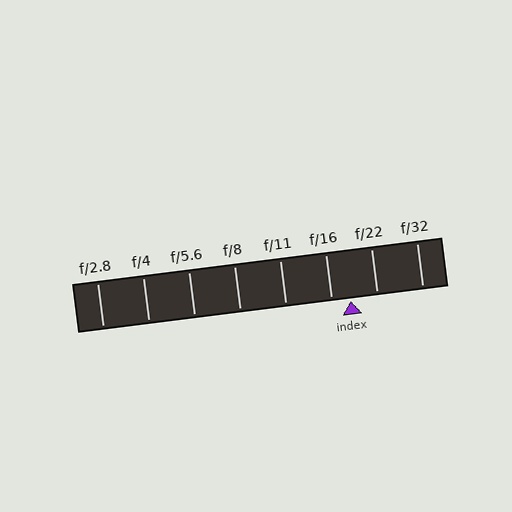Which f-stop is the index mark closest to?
The index mark is closest to f/16.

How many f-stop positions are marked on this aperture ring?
There are 8 f-stop positions marked.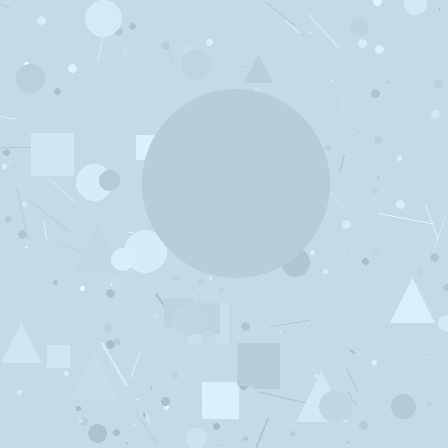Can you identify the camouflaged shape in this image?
The camouflaged shape is a circle.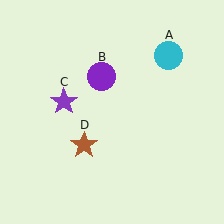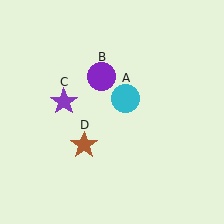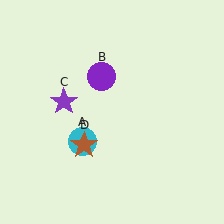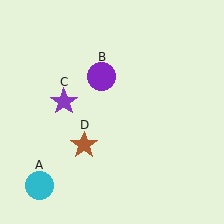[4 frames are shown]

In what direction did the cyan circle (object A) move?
The cyan circle (object A) moved down and to the left.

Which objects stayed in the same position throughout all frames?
Purple circle (object B) and purple star (object C) and brown star (object D) remained stationary.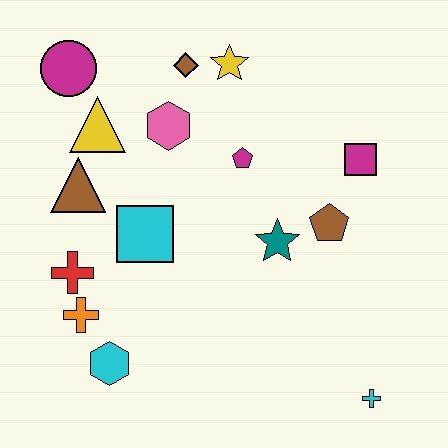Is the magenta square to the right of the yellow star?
Yes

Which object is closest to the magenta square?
The brown pentagon is closest to the magenta square.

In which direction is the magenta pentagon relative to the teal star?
The magenta pentagon is above the teal star.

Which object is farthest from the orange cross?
The magenta square is farthest from the orange cross.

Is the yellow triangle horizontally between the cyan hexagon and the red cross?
Yes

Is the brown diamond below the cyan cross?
No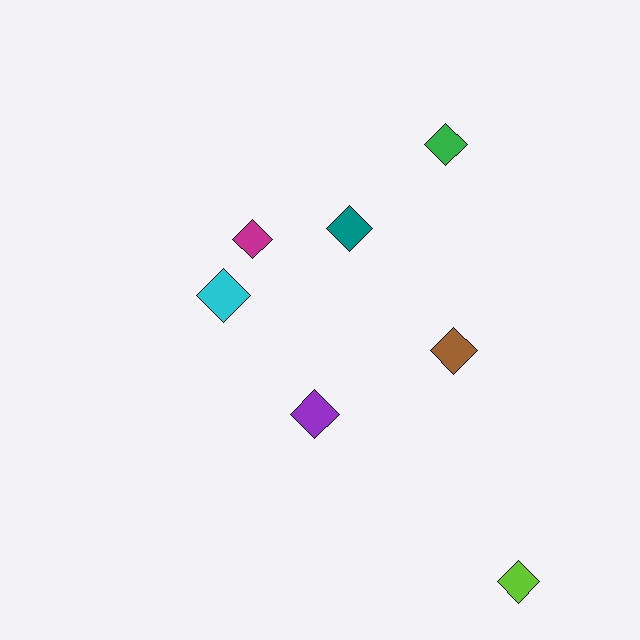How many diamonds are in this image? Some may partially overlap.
There are 7 diamonds.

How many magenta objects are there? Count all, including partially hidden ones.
There is 1 magenta object.